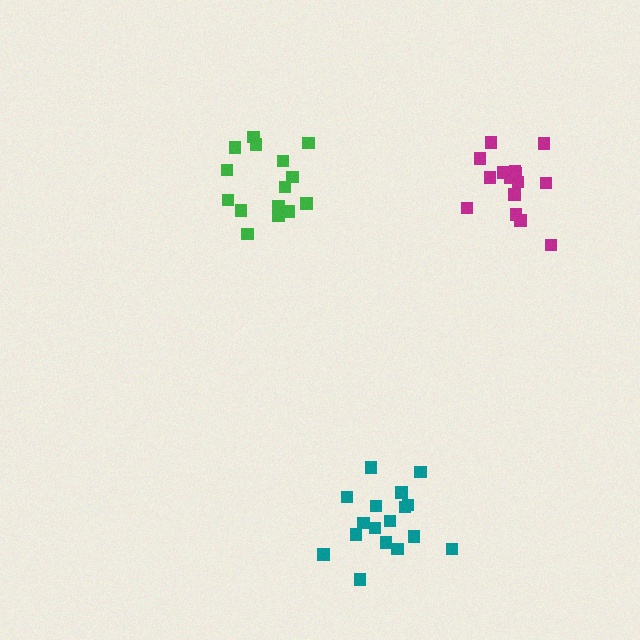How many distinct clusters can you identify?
There are 3 distinct clusters.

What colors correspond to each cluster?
The clusters are colored: teal, green, magenta.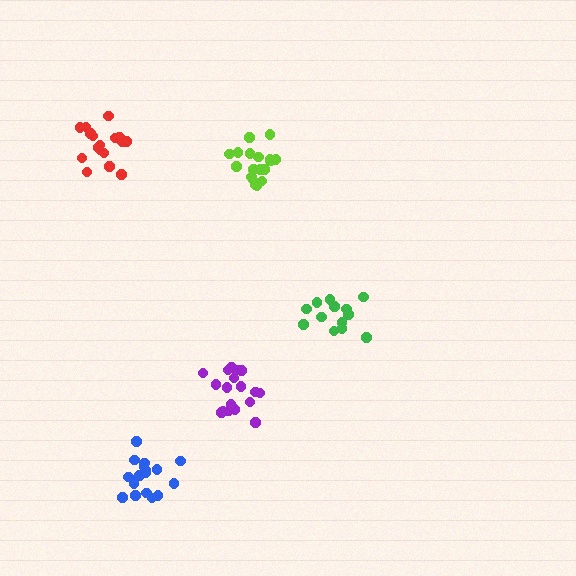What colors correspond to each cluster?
The clusters are colored: purple, blue, green, lime, red.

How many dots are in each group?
Group 1: 18 dots, Group 2: 17 dots, Group 3: 13 dots, Group 4: 18 dots, Group 5: 17 dots (83 total).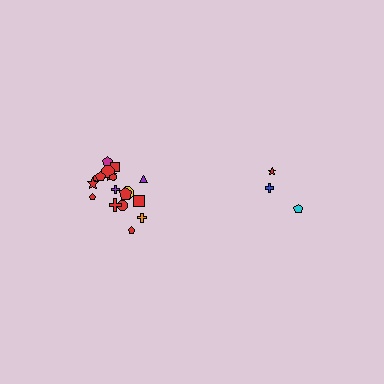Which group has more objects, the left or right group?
The left group.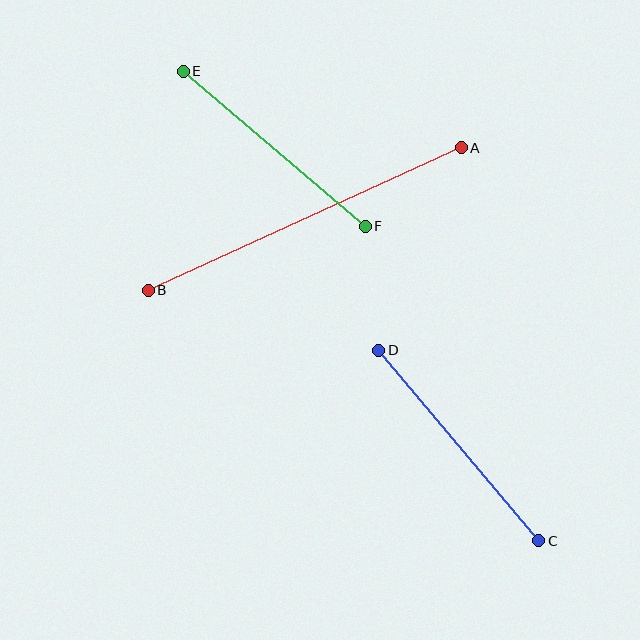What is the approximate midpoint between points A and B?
The midpoint is at approximately (305, 219) pixels.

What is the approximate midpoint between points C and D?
The midpoint is at approximately (459, 446) pixels.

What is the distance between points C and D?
The distance is approximately 249 pixels.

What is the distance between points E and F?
The distance is approximately 239 pixels.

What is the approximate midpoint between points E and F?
The midpoint is at approximately (274, 149) pixels.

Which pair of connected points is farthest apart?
Points A and B are farthest apart.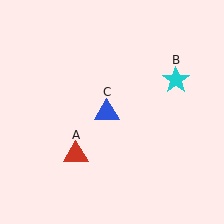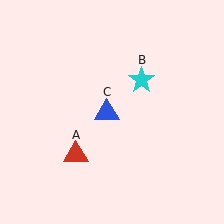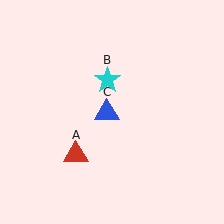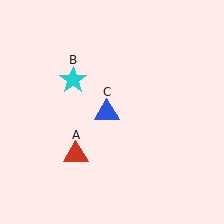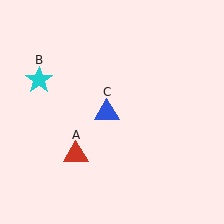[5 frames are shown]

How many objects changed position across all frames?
1 object changed position: cyan star (object B).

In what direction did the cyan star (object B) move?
The cyan star (object B) moved left.